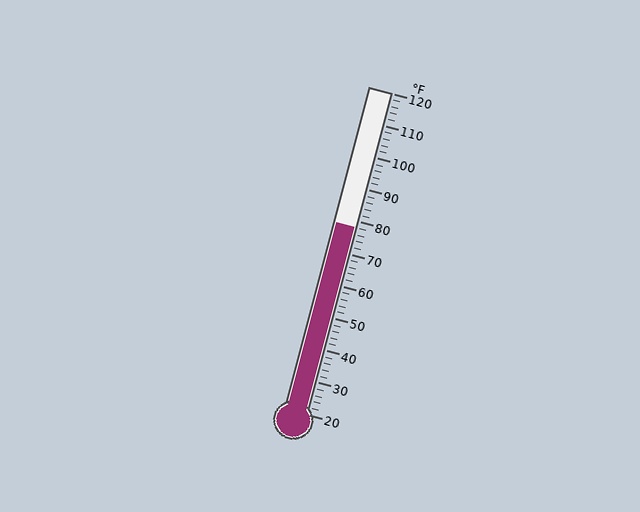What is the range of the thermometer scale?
The thermometer scale ranges from 20°F to 120°F.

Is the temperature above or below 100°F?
The temperature is below 100°F.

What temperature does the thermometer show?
The thermometer shows approximately 78°F.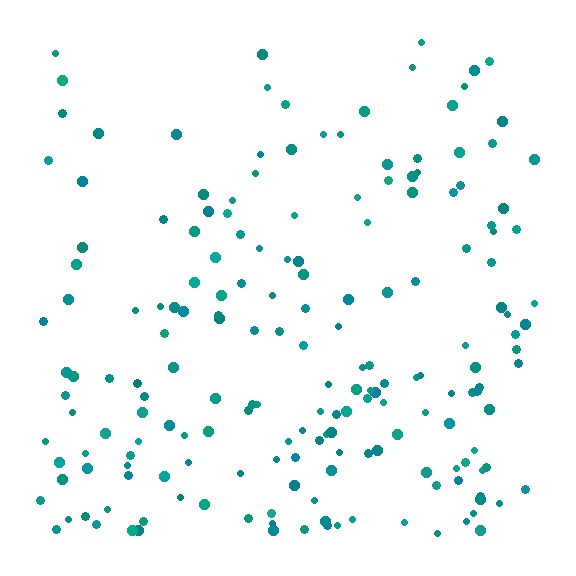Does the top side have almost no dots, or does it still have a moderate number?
Still a moderate number, just noticeably fewer than the bottom.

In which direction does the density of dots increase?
From top to bottom, with the bottom side densest.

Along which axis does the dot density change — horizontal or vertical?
Vertical.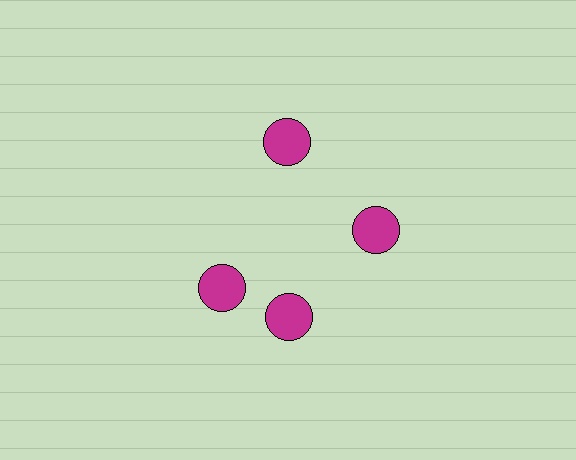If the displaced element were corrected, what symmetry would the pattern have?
It would have 4-fold rotational symmetry — the pattern would map onto itself every 90 degrees.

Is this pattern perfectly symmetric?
No. The 4 magenta circles are arranged in a ring, but one element near the 9 o'clock position is rotated out of alignment along the ring, breaking the 4-fold rotational symmetry.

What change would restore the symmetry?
The symmetry would be restored by rotating it back into even spacing with its neighbors so that all 4 circles sit at equal angles and equal distance from the center.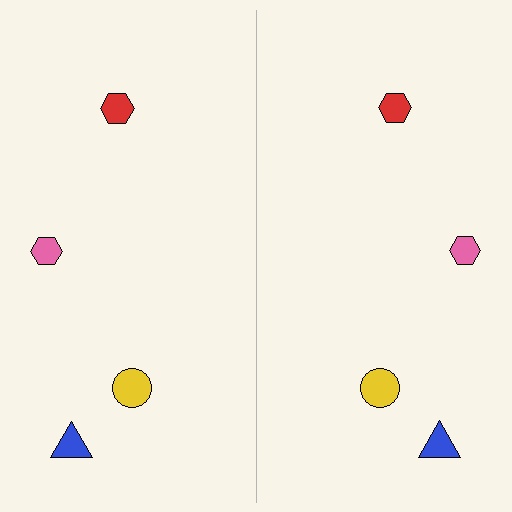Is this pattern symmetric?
Yes, this pattern has bilateral (reflection) symmetry.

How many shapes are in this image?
There are 8 shapes in this image.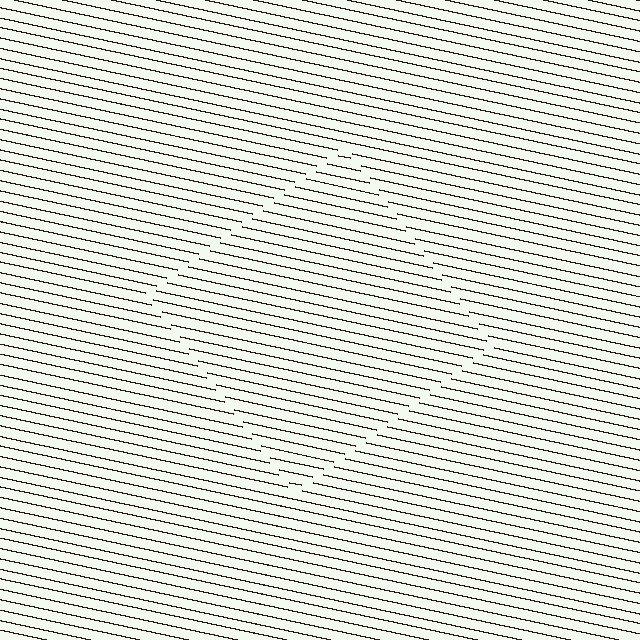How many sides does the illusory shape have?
4 sides — the line-ends trace a square.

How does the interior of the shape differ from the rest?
The interior of the shape contains the same grating, shifted by half a period — the contour is defined by the phase discontinuity where line-ends from the inner and outer gratings abut.